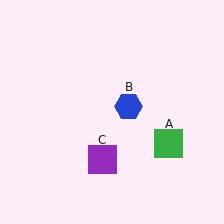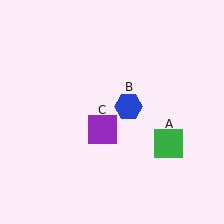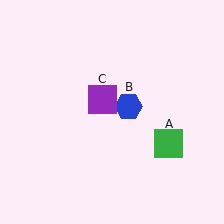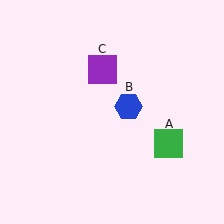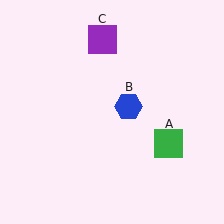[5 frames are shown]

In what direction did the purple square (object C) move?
The purple square (object C) moved up.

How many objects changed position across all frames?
1 object changed position: purple square (object C).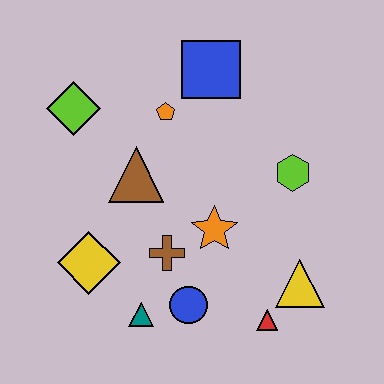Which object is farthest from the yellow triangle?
The lime diamond is farthest from the yellow triangle.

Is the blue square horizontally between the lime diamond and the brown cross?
No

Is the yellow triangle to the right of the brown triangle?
Yes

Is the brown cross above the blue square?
No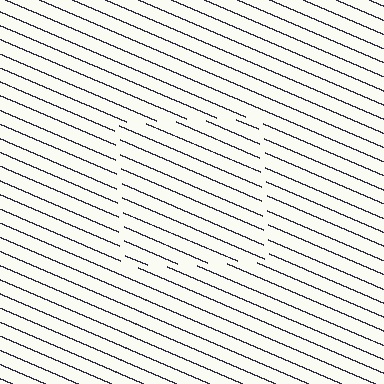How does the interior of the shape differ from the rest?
The interior of the shape contains the same grating, shifted by half a period — the contour is defined by the phase discontinuity where line-ends from the inner and outer gratings abut.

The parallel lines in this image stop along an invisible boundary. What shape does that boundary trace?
An illusory square. The interior of the shape contains the same grating, shifted by half a period — the contour is defined by the phase discontinuity where line-ends from the inner and outer gratings abut.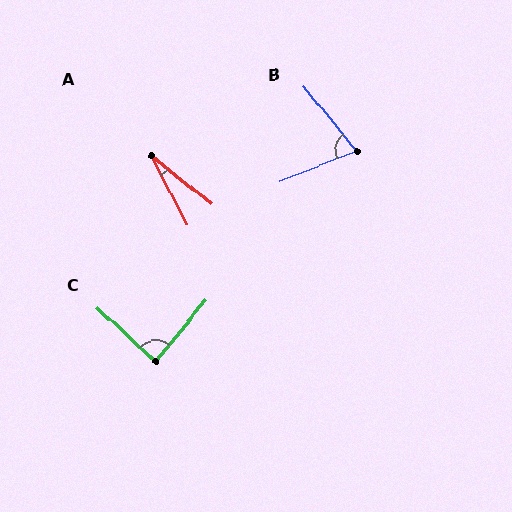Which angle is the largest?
C, at approximately 87 degrees.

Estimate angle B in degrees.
Approximately 73 degrees.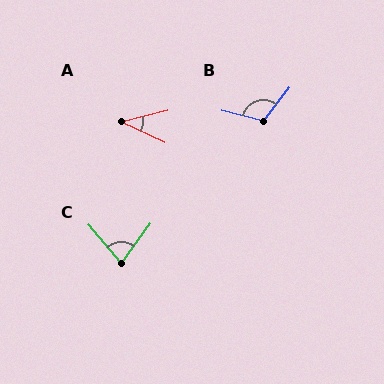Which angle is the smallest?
A, at approximately 39 degrees.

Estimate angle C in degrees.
Approximately 76 degrees.